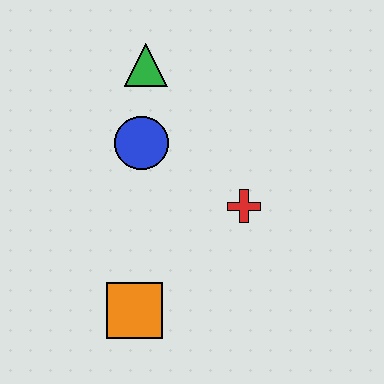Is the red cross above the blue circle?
No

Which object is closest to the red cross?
The blue circle is closest to the red cross.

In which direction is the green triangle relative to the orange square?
The green triangle is above the orange square.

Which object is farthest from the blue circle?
The orange square is farthest from the blue circle.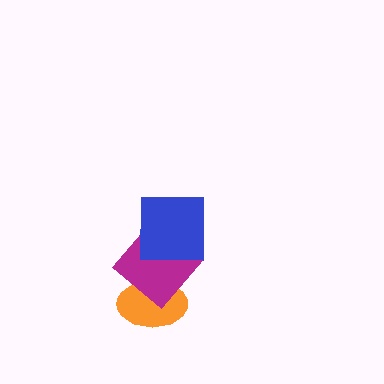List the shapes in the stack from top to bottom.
From top to bottom: the blue square, the magenta diamond, the orange ellipse.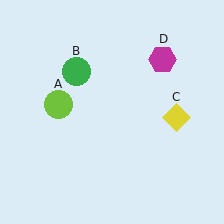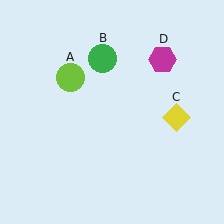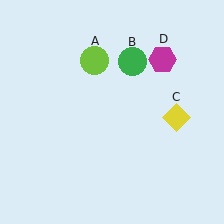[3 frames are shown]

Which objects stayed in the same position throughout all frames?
Yellow diamond (object C) and magenta hexagon (object D) remained stationary.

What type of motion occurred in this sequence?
The lime circle (object A), green circle (object B) rotated clockwise around the center of the scene.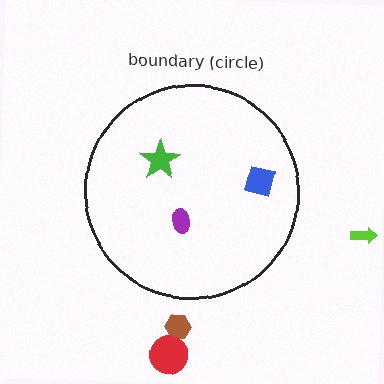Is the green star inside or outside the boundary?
Inside.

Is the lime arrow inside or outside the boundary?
Outside.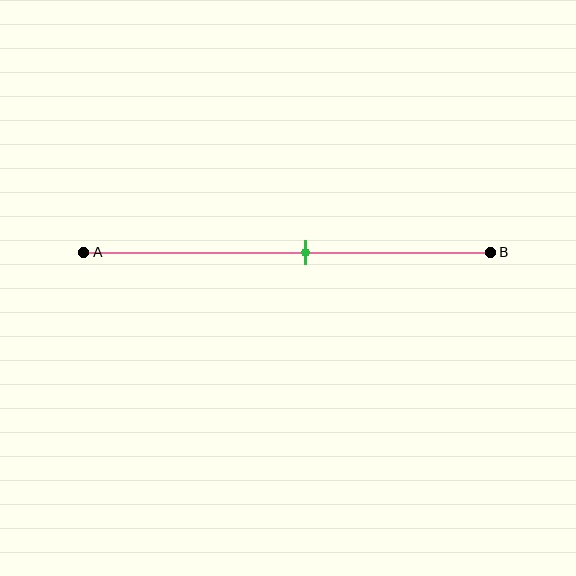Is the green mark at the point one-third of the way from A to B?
No, the mark is at about 55% from A, not at the 33% one-third point.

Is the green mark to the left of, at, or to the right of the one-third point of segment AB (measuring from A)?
The green mark is to the right of the one-third point of segment AB.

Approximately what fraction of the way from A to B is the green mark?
The green mark is approximately 55% of the way from A to B.